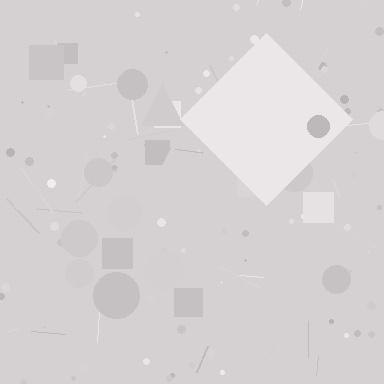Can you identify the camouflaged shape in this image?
The camouflaged shape is a diamond.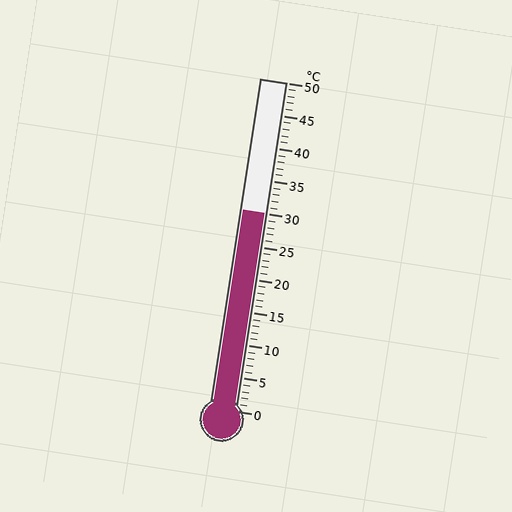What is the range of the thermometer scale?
The thermometer scale ranges from 0°C to 50°C.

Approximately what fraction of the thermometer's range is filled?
The thermometer is filled to approximately 60% of its range.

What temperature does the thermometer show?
The thermometer shows approximately 30°C.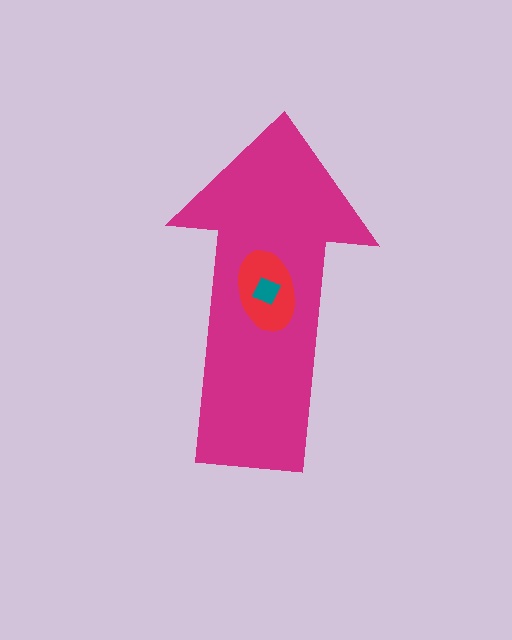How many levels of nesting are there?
3.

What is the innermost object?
The teal square.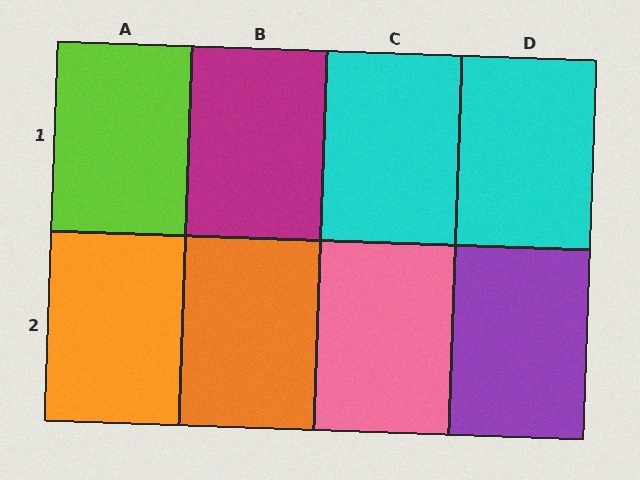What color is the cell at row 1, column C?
Cyan.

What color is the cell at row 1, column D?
Cyan.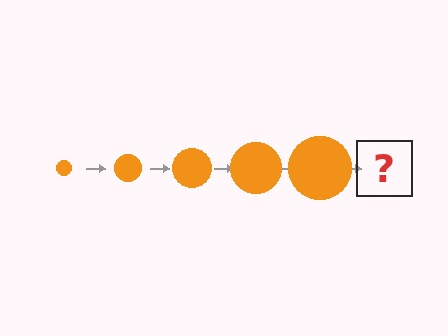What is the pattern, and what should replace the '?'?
The pattern is that the circle gets progressively larger each step. The '?' should be an orange circle, larger than the previous one.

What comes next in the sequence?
The next element should be an orange circle, larger than the previous one.